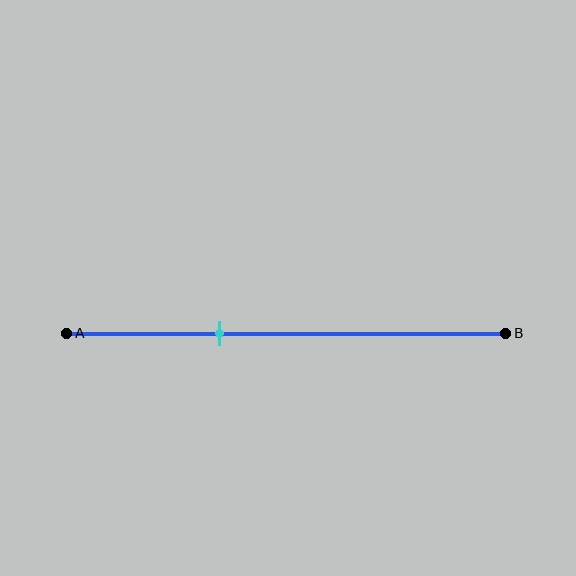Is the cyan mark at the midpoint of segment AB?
No, the mark is at about 35% from A, not at the 50% midpoint.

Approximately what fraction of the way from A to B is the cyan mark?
The cyan mark is approximately 35% of the way from A to B.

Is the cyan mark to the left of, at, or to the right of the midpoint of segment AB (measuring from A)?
The cyan mark is to the left of the midpoint of segment AB.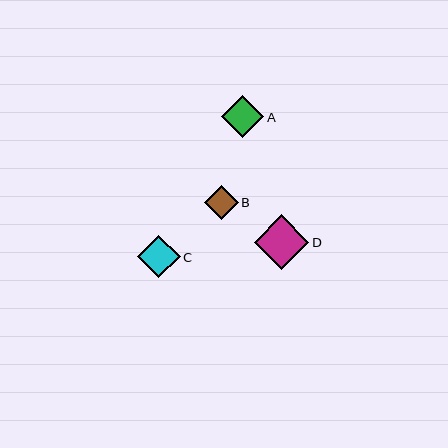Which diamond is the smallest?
Diamond B is the smallest with a size of approximately 34 pixels.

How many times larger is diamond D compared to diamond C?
Diamond D is approximately 1.3 times the size of diamond C.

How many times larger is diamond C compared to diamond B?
Diamond C is approximately 1.3 times the size of diamond B.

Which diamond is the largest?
Diamond D is the largest with a size of approximately 55 pixels.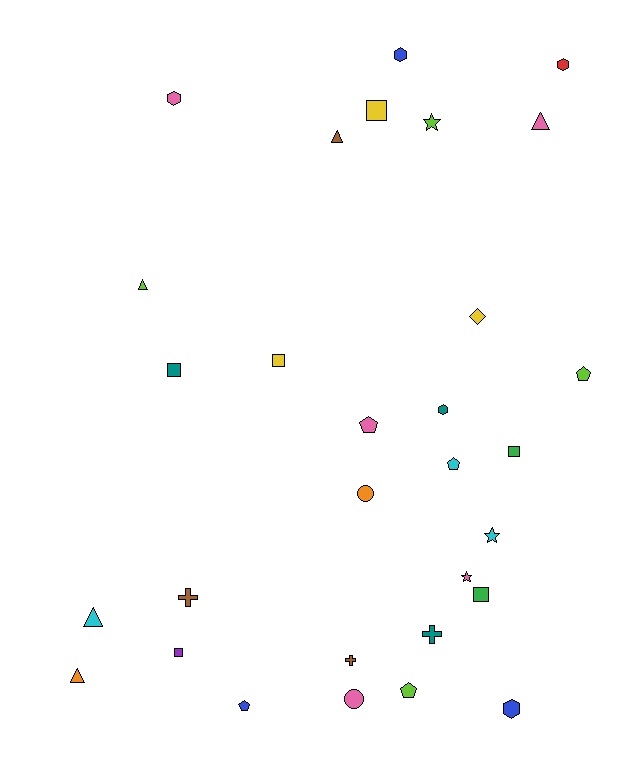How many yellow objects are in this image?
There are 3 yellow objects.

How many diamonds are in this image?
There is 1 diamond.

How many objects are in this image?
There are 30 objects.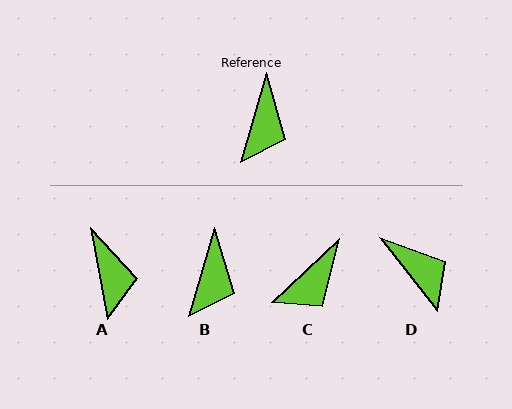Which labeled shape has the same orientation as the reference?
B.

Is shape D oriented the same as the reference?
No, it is off by about 54 degrees.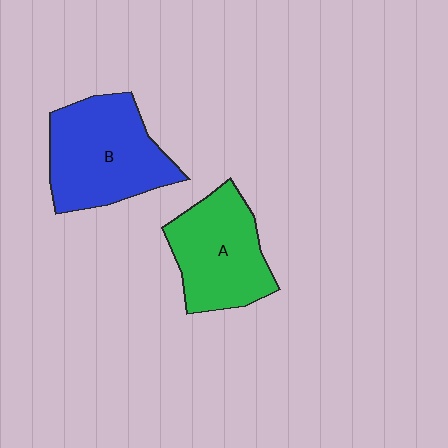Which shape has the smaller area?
Shape A (green).